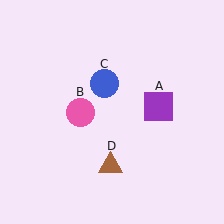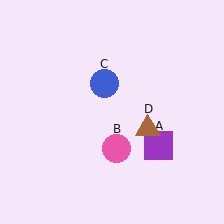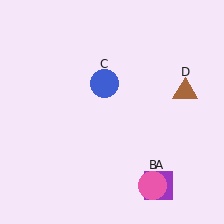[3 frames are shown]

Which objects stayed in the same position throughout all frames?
Blue circle (object C) remained stationary.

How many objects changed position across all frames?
3 objects changed position: purple square (object A), pink circle (object B), brown triangle (object D).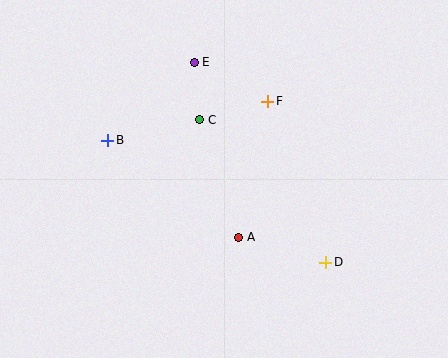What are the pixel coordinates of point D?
Point D is at (326, 262).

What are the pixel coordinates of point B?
Point B is at (108, 140).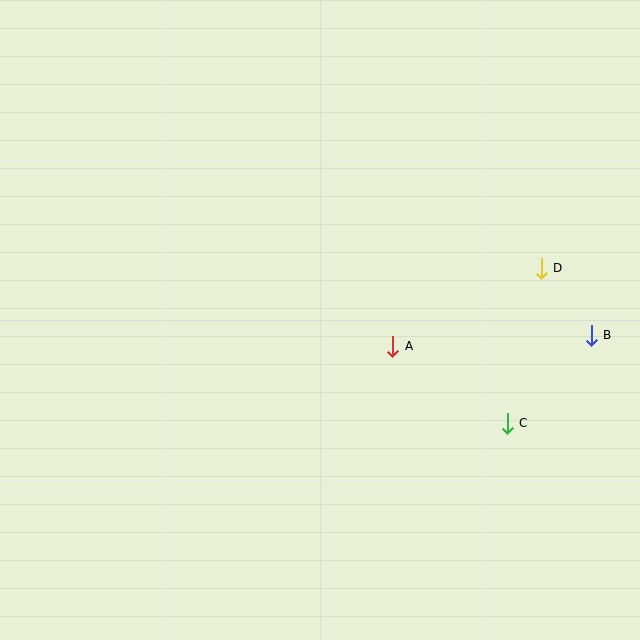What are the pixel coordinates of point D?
Point D is at (541, 268).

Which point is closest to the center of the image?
Point A at (393, 346) is closest to the center.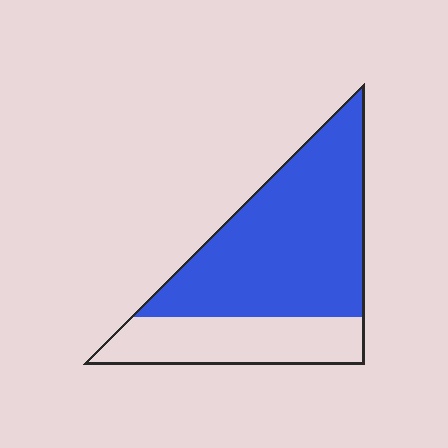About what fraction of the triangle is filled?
About two thirds (2/3).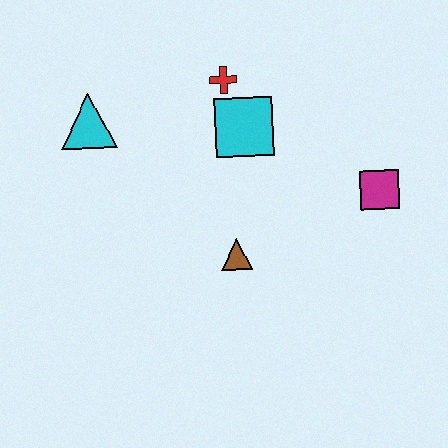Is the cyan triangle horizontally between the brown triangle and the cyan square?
No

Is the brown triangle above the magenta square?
No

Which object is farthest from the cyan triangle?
The magenta square is farthest from the cyan triangle.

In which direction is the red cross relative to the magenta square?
The red cross is to the left of the magenta square.